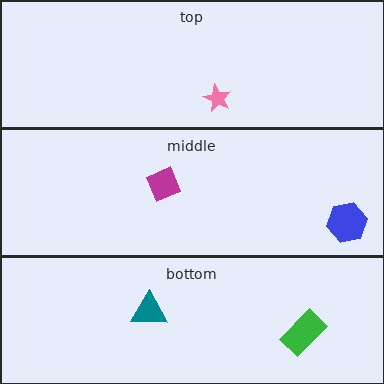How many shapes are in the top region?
1.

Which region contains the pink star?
The top region.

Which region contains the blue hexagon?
The middle region.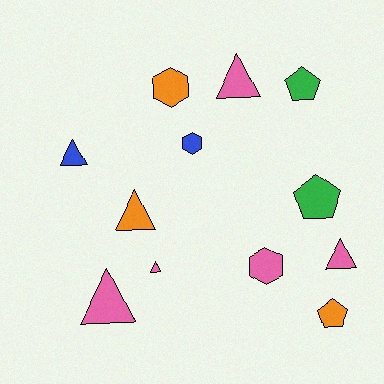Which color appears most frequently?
Pink, with 5 objects.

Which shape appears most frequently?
Triangle, with 6 objects.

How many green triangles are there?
There are no green triangles.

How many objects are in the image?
There are 12 objects.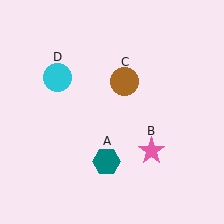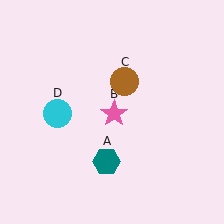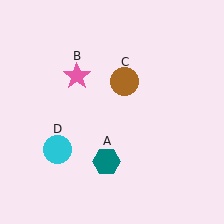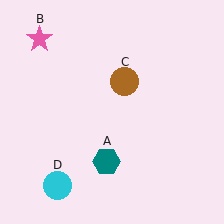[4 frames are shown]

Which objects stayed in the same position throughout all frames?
Teal hexagon (object A) and brown circle (object C) remained stationary.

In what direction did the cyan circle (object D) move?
The cyan circle (object D) moved down.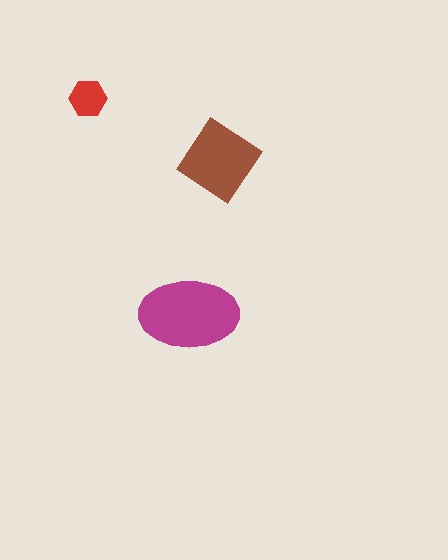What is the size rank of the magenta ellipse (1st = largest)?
1st.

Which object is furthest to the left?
The red hexagon is leftmost.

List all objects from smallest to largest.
The red hexagon, the brown diamond, the magenta ellipse.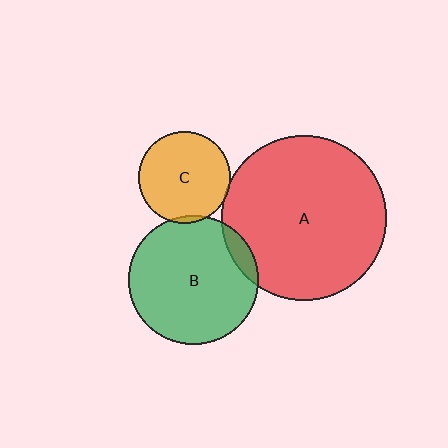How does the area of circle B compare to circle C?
Approximately 2.0 times.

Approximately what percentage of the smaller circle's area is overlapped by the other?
Approximately 5%.